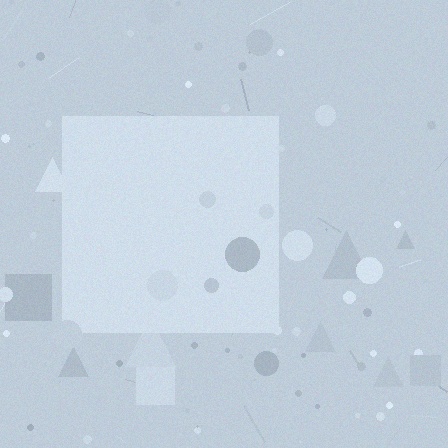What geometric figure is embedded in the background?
A square is embedded in the background.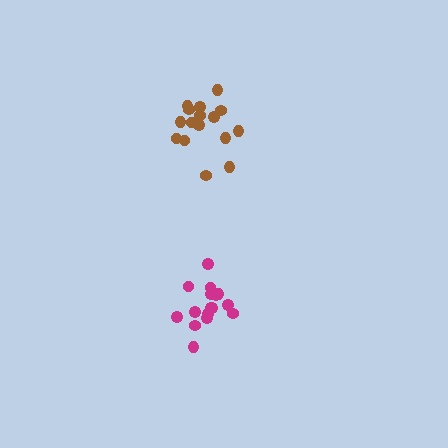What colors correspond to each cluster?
The clusters are colored: brown, magenta.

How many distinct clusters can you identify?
There are 2 distinct clusters.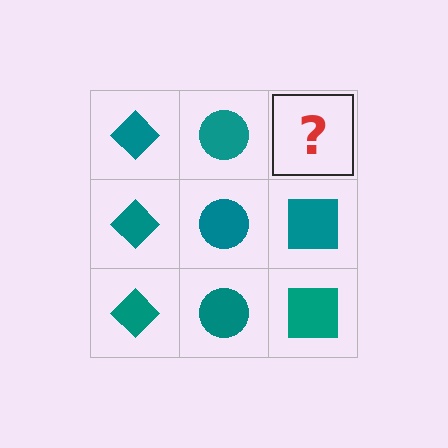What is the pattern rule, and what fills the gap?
The rule is that each column has a consistent shape. The gap should be filled with a teal square.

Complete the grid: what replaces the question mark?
The question mark should be replaced with a teal square.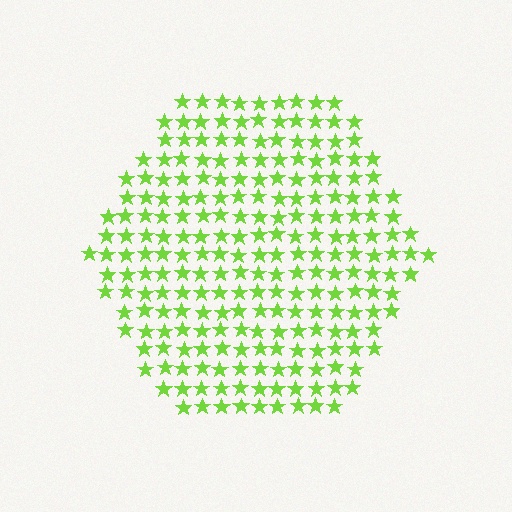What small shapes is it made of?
It is made of small stars.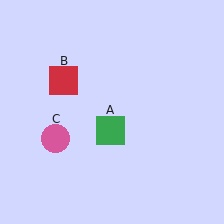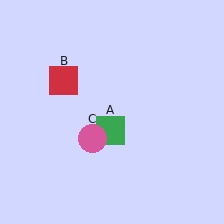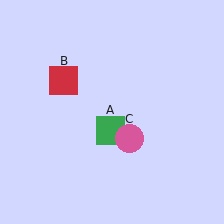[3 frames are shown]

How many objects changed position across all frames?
1 object changed position: pink circle (object C).